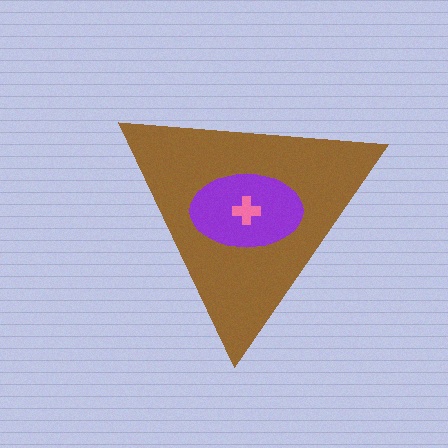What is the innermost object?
The pink cross.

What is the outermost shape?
The brown triangle.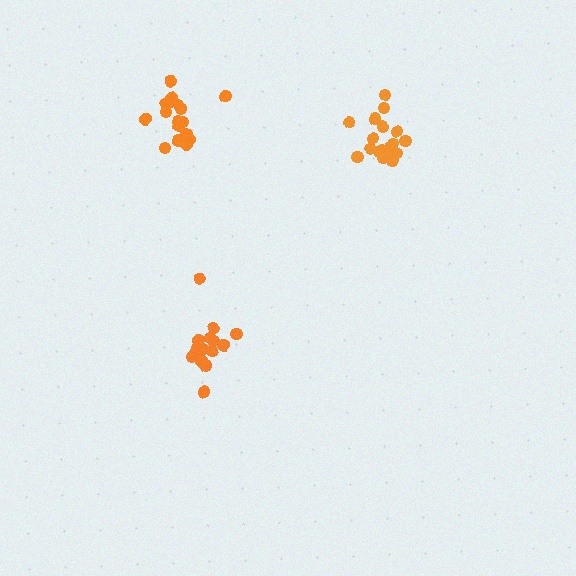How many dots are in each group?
Group 1: 16 dots, Group 2: 19 dots, Group 3: 17 dots (52 total).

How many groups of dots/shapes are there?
There are 3 groups.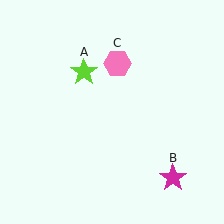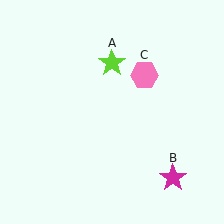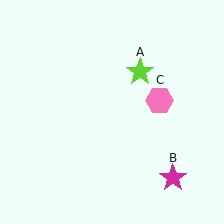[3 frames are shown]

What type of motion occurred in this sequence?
The lime star (object A), pink hexagon (object C) rotated clockwise around the center of the scene.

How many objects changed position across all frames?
2 objects changed position: lime star (object A), pink hexagon (object C).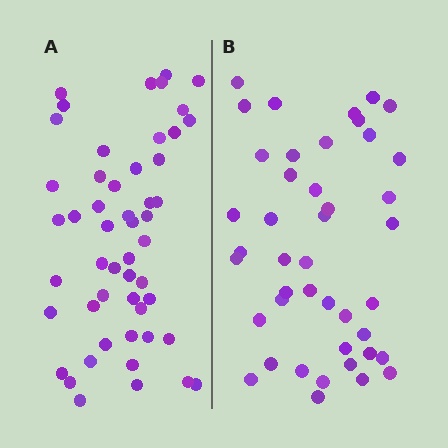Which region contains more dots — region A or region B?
Region A (the left region) has more dots.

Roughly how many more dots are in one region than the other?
Region A has roughly 8 or so more dots than region B.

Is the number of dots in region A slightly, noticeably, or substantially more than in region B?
Region A has only slightly more — the two regions are fairly close. The ratio is roughly 1.2 to 1.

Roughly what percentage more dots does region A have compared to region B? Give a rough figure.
About 20% more.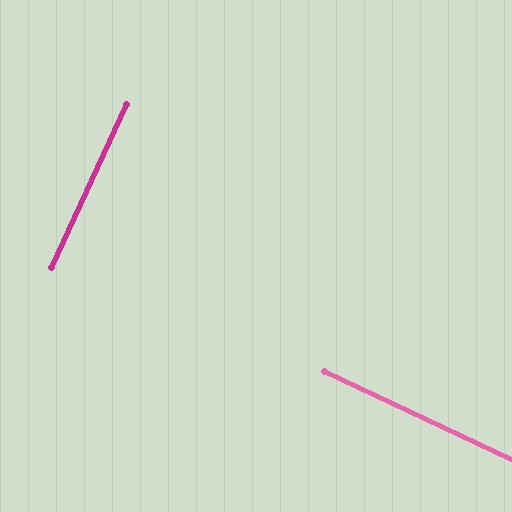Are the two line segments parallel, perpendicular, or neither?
Perpendicular — they meet at approximately 90°.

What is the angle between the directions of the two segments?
Approximately 90 degrees.